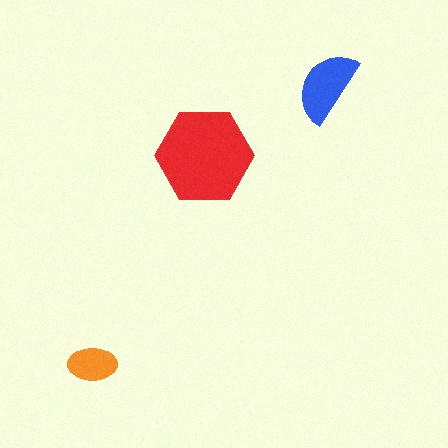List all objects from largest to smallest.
The red hexagon, the blue semicircle, the orange ellipse.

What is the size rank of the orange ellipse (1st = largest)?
3rd.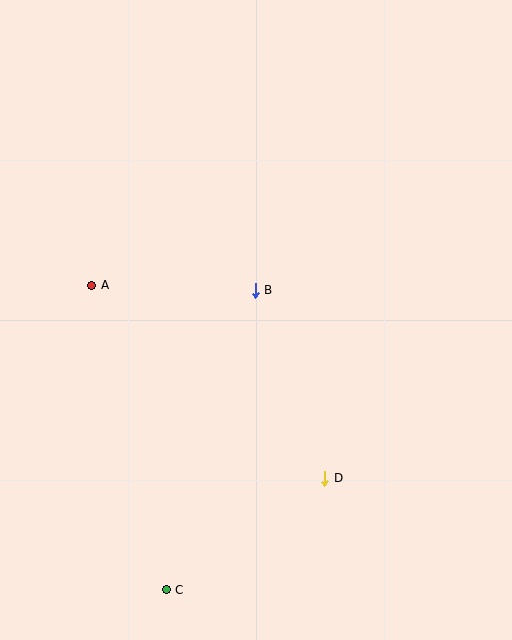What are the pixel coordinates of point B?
Point B is at (255, 290).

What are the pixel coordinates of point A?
Point A is at (92, 285).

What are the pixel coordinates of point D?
Point D is at (325, 478).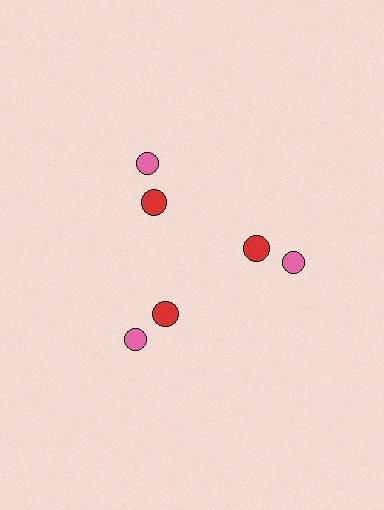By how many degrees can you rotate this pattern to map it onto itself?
The pattern maps onto itself every 120 degrees of rotation.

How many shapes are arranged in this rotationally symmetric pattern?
There are 6 shapes, arranged in 3 groups of 2.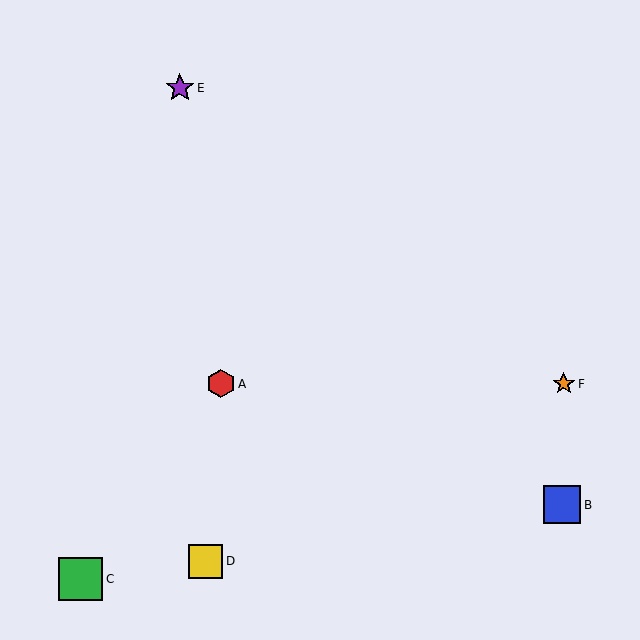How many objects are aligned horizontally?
2 objects (A, F) are aligned horizontally.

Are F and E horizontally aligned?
No, F is at y≈384 and E is at y≈88.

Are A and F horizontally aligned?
Yes, both are at y≈384.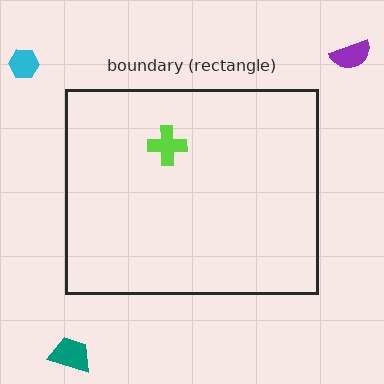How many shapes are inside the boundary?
1 inside, 3 outside.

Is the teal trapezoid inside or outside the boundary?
Outside.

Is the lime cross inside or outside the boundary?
Inside.